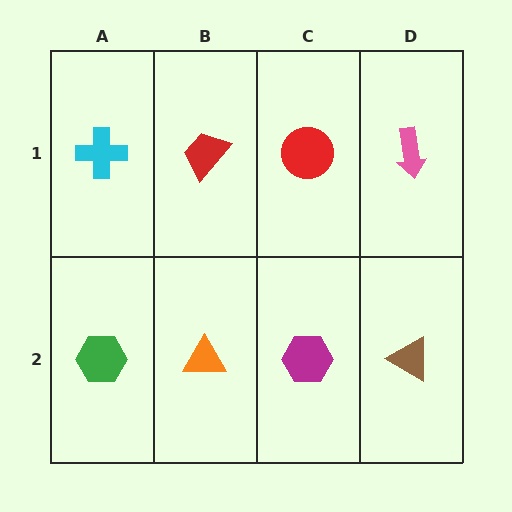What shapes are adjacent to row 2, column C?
A red circle (row 1, column C), an orange triangle (row 2, column B), a brown triangle (row 2, column D).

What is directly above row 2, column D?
A pink arrow.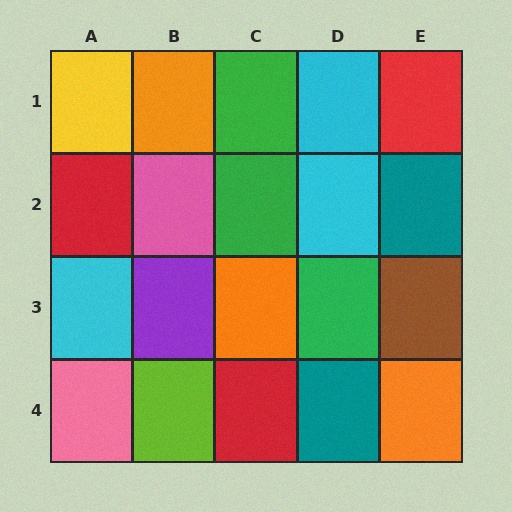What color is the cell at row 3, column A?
Cyan.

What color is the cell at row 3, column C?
Orange.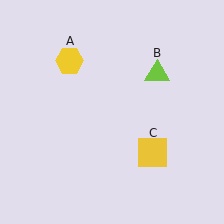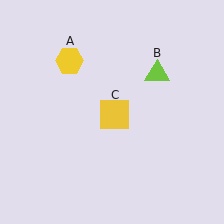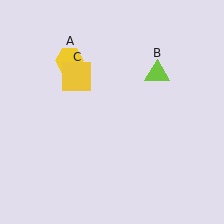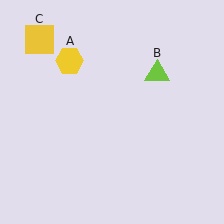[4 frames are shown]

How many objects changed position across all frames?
1 object changed position: yellow square (object C).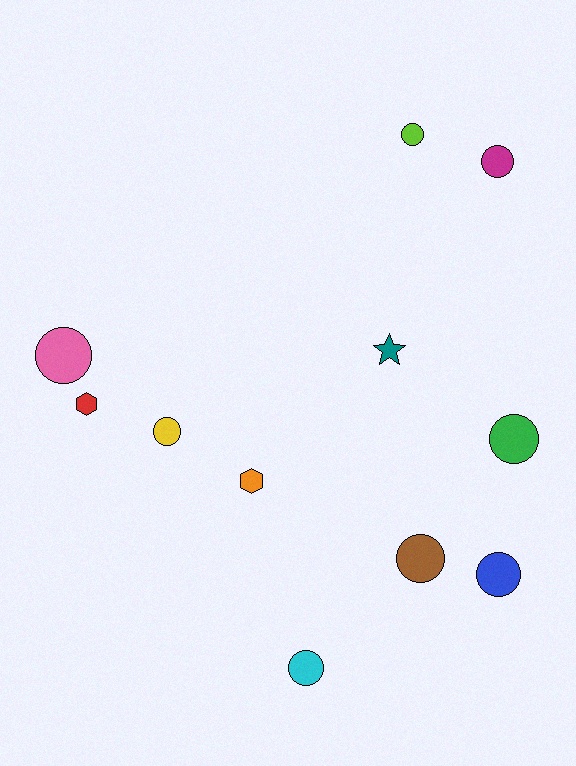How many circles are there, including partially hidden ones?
There are 8 circles.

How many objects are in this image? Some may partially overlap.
There are 11 objects.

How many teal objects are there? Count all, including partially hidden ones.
There is 1 teal object.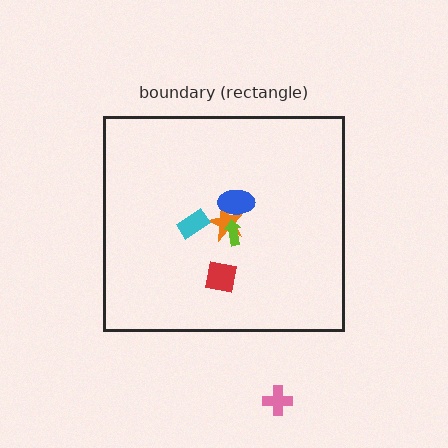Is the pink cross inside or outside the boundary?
Outside.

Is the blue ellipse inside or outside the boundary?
Inside.